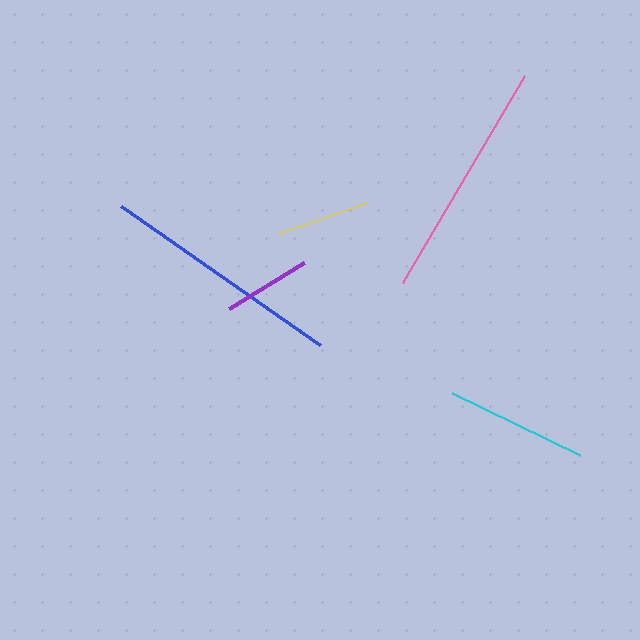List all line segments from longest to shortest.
From longest to shortest: blue, pink, cyan, yellow, purple.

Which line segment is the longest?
The blue line is the longest at approximately 244 pixels.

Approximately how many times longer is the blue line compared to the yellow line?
The blue line is approximately 2.6 times the length of the yellow line.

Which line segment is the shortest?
The purple line is the shortest at approximately 88 pixels.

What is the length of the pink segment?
The pink segment is approximately 240 pixels long.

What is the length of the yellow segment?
The yellow segment is approximately 95 pixels long.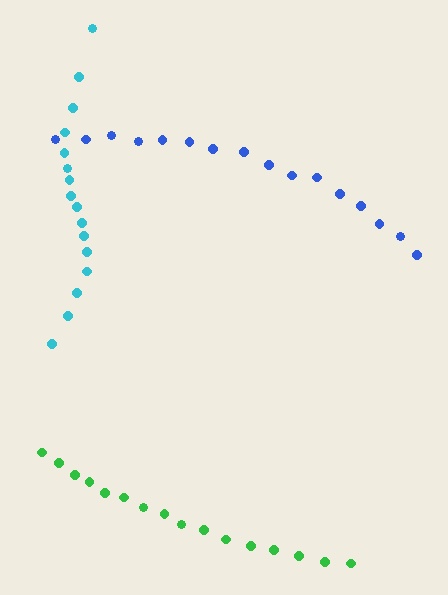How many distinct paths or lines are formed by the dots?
There are 3 distinct paths.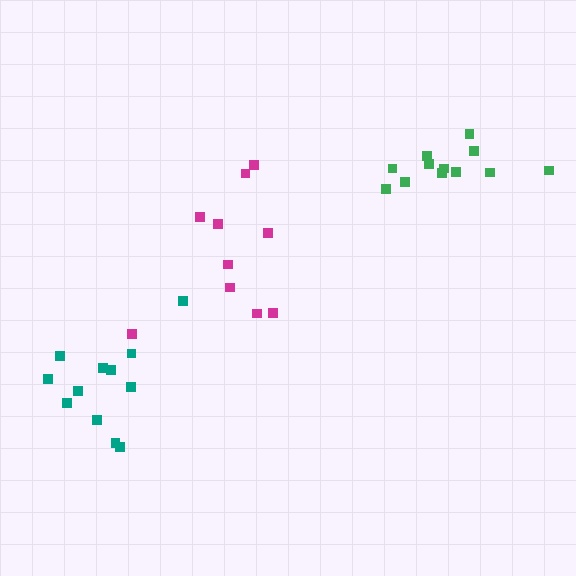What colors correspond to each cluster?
The clusters are colored: teal, green, magenta.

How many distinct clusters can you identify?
There are 3 distinct clusters.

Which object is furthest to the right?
The green cluster is rightmost.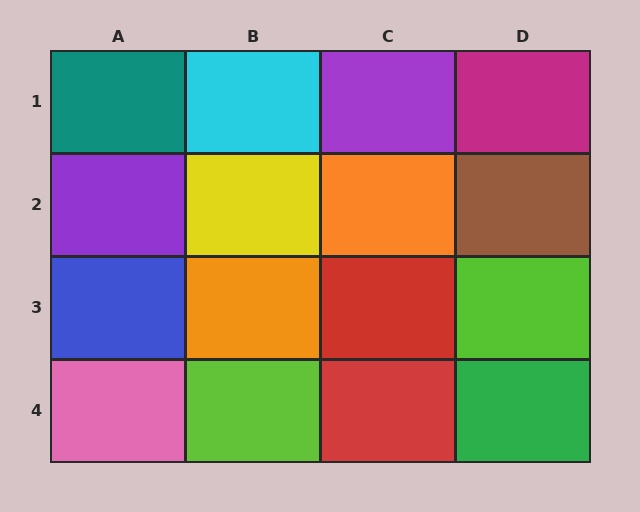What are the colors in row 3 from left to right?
Blue, orange, red, lime.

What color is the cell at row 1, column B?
Cyan.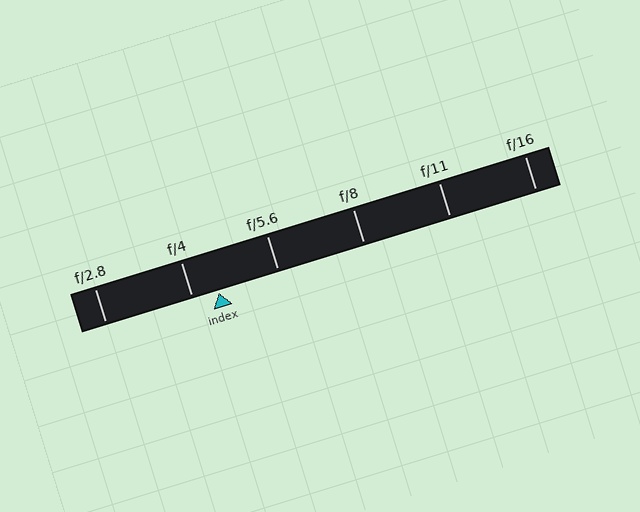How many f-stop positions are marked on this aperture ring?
There are 6 f-stop positions marked.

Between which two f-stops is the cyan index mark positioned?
The index mark is between f/4 and f/5.6.